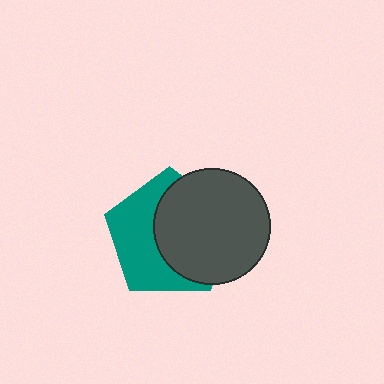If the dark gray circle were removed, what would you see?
You would see the complete teal pentagon.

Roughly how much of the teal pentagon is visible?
About half of it is visible (roughly 47%).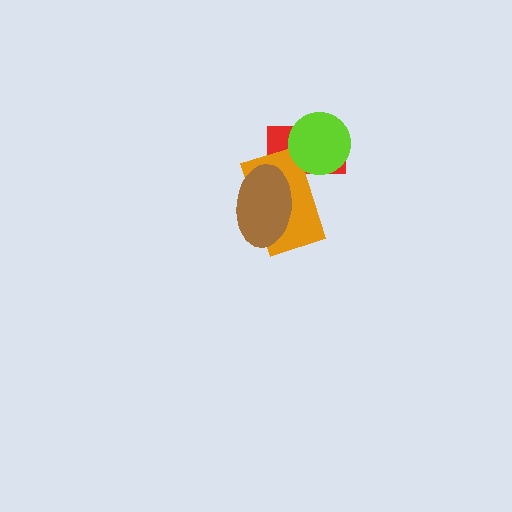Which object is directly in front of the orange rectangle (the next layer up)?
The brown ellipse is directly in front of the orange rectangle.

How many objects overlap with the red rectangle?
3 objects overlap with the red rectangle.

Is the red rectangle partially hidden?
Yes, it is partially covered by another shape.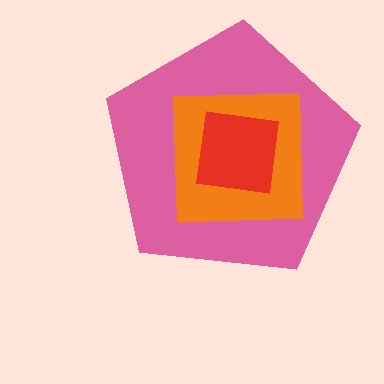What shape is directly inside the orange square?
The red square.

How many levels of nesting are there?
3.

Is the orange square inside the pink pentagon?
Yes.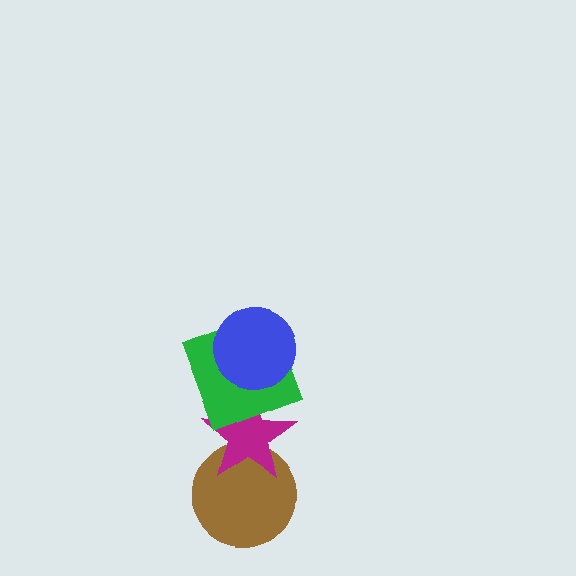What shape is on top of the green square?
The blue circle is on top of the green square.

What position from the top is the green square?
The green square is 2nd from the top.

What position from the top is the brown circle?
The brown circle is 4th from the top.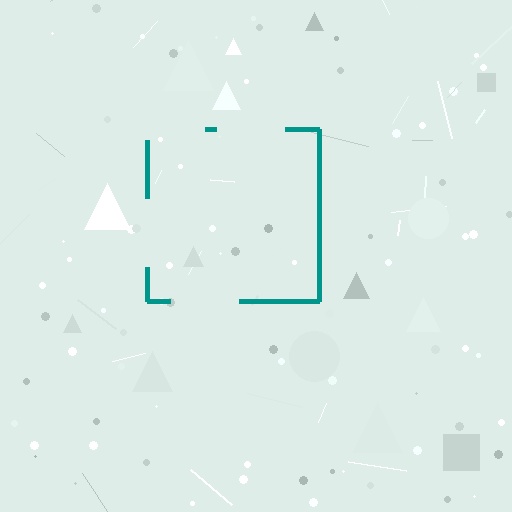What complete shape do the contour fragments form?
The contour fragments form a square.